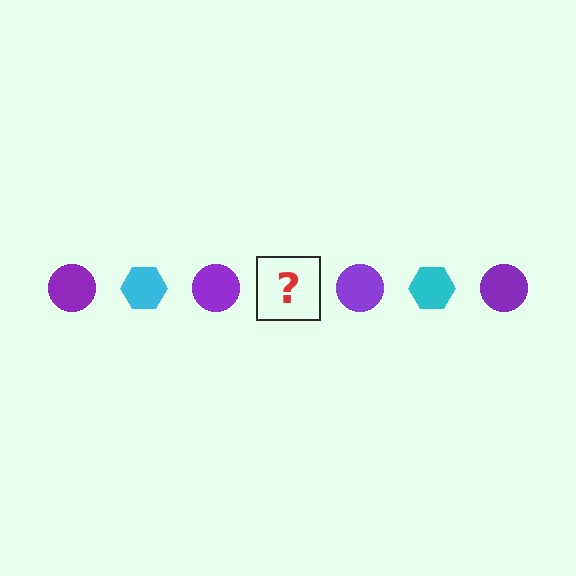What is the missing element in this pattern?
The missing element is a cyan hexagon.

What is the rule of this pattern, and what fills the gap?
The rule is that the pattern alternates between purple circle and cyan hexagon. The gap should be filled with a cyan hexagon.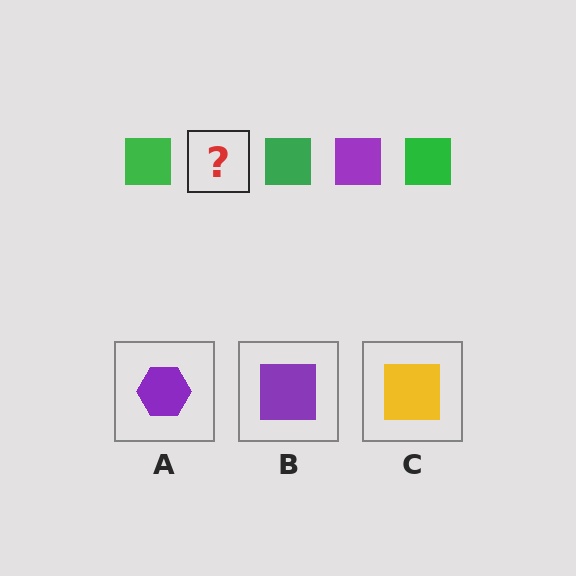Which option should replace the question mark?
Option B.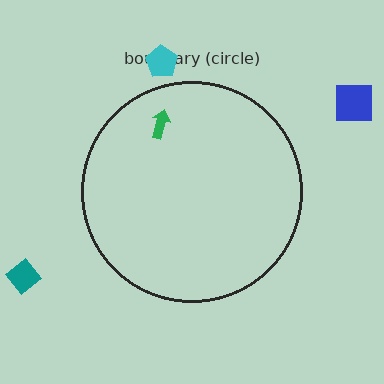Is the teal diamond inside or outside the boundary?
Outside.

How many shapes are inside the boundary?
1 inside, 3 outside.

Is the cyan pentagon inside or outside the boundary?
Outside.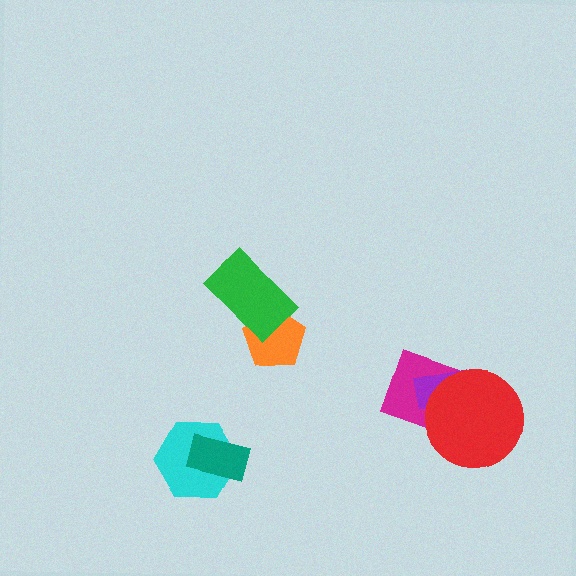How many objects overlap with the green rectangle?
1 object overlaps with the green rectangle.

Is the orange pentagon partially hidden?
Yes, it is partially covered by another shape.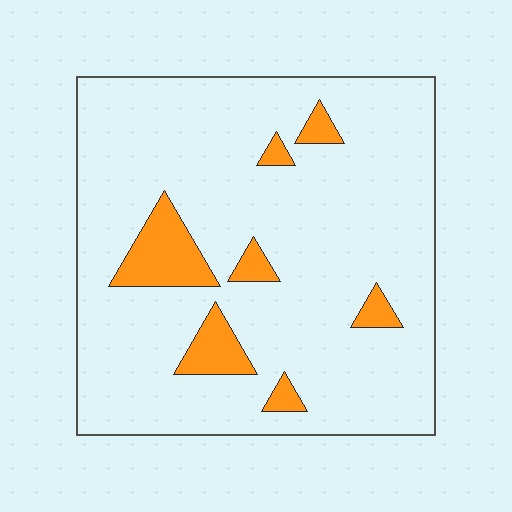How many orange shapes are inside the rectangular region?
7.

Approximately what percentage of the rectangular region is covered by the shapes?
Approximately 10%.